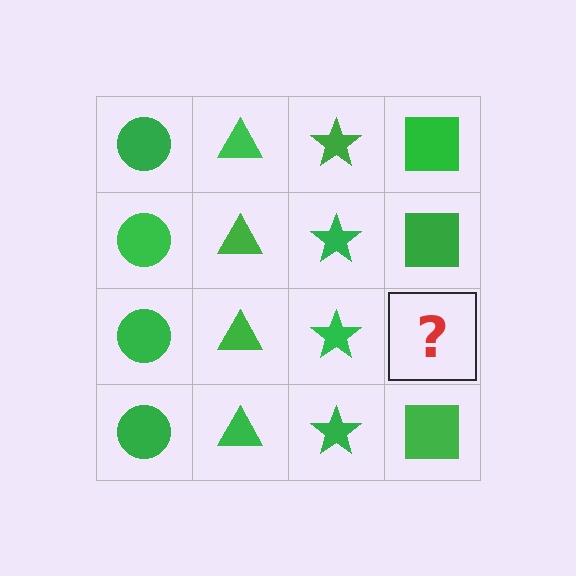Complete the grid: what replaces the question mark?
The question mark should be replaced with a green square.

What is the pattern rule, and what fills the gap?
The rule is that each column has a consistent shape. The gap should be filled with a green square.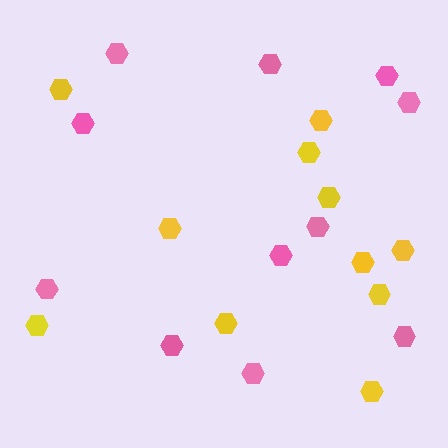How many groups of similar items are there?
There are 2 groups: one group of yellow hexagons (11) and one group of pink hexagons (11).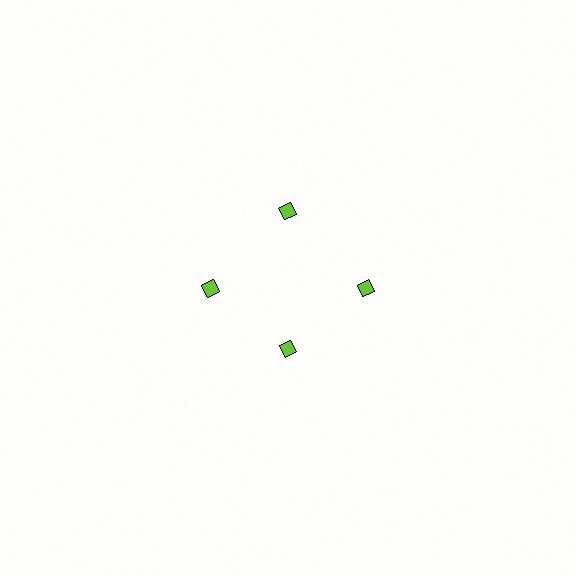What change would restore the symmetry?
The symmetry would be restored by moving it outward, back onto the ring so that all 4 diamonds sit at equal angles and equal distance from the center.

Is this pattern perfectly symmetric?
No. The 4 lime diamonds are arranged in a ring, but one element near the 6 o'clock position is pulled inward toward the center, breaking the 4-fold rotational symmetry.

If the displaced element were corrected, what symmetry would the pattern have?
It would have 4-fold rotational symmetry — the pattern would map onto itself every 90 degrees.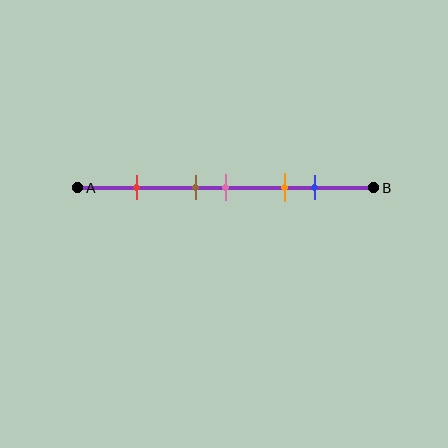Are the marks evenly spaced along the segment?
No, the marks are not evenly spaced.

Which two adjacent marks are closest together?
The brown and pink marks are the closest adjacent pair.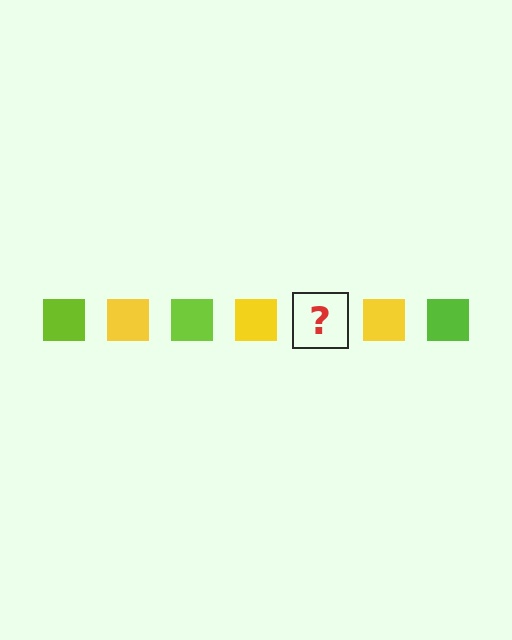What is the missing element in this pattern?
The missing element is a lime square.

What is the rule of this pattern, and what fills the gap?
The rule is that the pattern cycles through lime, yellow squares. The gap should be filled with a lime square.